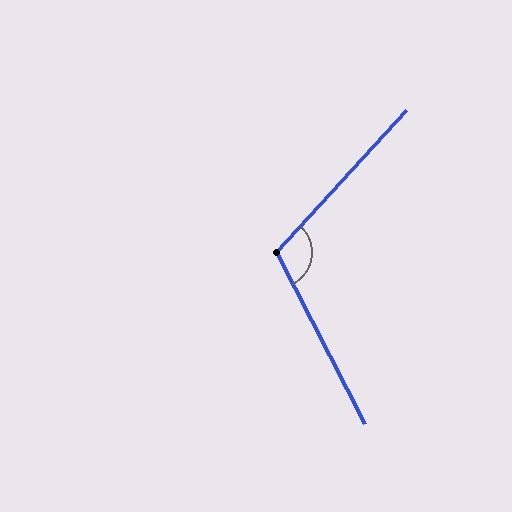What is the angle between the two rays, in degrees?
Approximately 110 degrees.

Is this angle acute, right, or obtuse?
It is obtuse.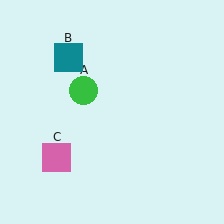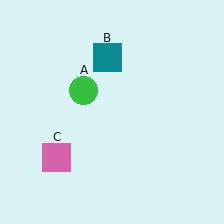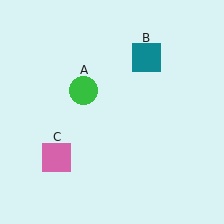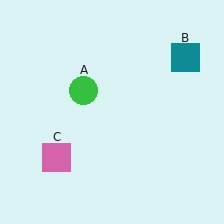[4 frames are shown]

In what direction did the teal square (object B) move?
The teal square (object B) moved right.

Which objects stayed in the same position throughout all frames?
Green circle (object A) and pink square (object C) remained stationary.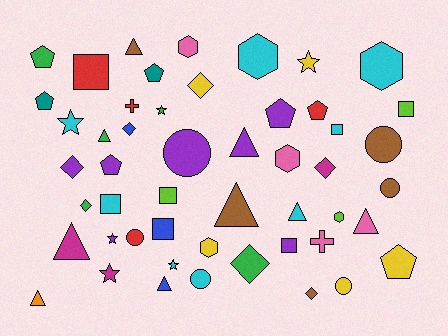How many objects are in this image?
There are 50 objects.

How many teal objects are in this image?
There are 2 teal objects.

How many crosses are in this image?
There are 2 crosses.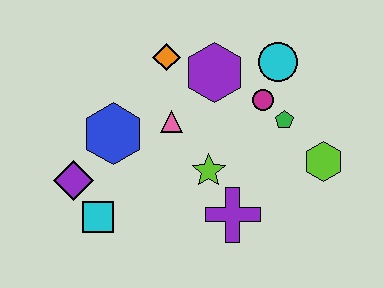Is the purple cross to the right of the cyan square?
Yes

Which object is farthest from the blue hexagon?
The lime hexagon is farthest from the blue hexagon.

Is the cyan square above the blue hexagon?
No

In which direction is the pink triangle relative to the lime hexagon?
The pink triangle is to the left of the lime hexagon.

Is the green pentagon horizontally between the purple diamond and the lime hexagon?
Yes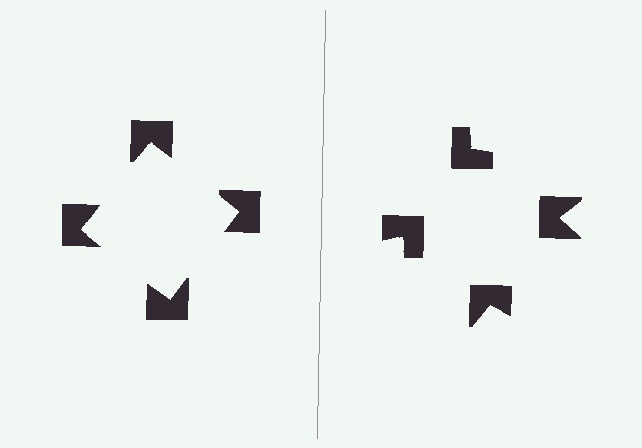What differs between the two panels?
The notched squares are positioned identically on both sides; only the wedge orientations differ. On the left they align to a square; on the right they are misaligned.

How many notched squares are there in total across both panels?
8 — 4 on each side.